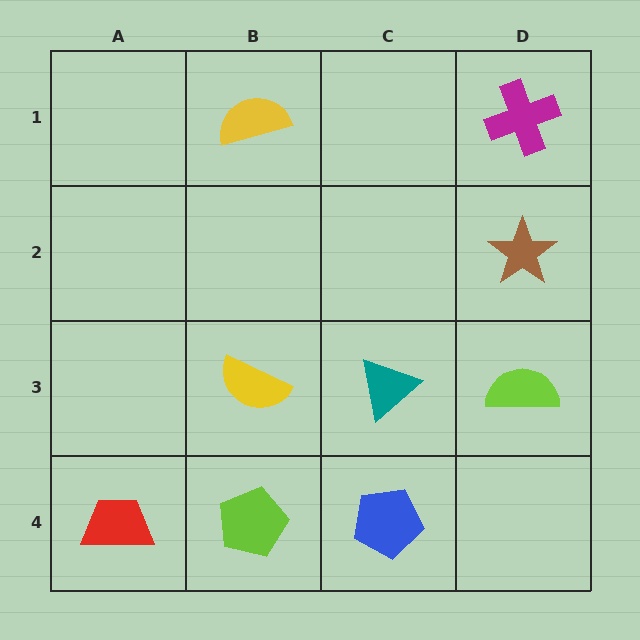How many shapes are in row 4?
3 shapes.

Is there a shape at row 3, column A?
No, that cell is empty.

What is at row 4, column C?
A blue pentagon.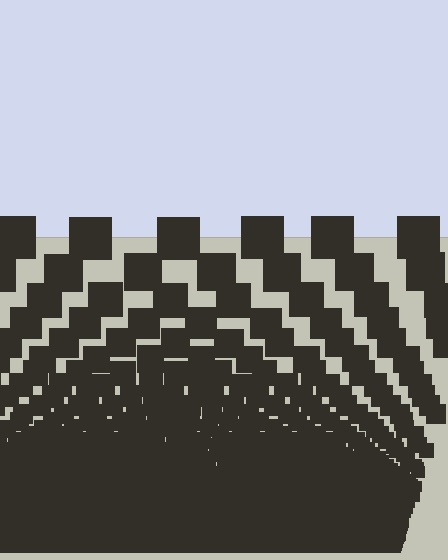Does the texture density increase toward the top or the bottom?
Density increases toward the bottom.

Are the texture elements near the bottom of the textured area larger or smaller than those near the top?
Smaller. The gradient is inverted — elements near the bottom are smaller and denser.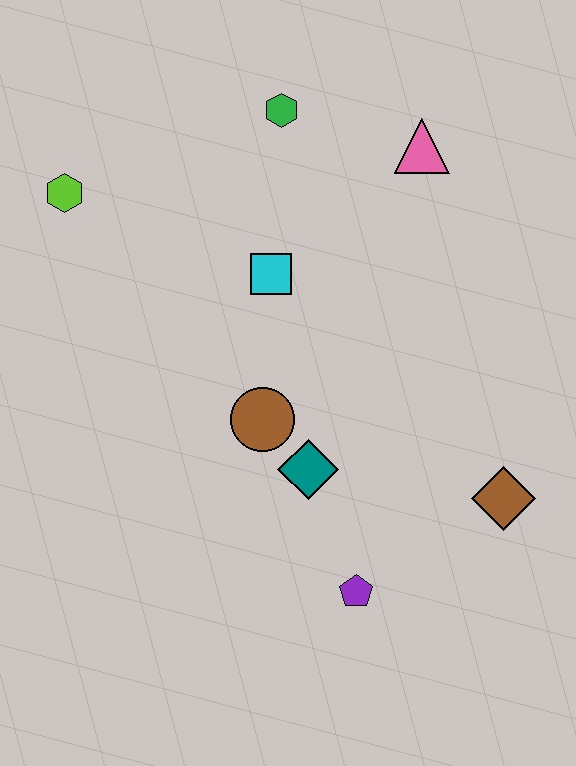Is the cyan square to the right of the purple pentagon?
No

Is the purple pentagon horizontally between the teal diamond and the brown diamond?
Yes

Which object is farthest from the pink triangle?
The purple pentagon is farthest from the pink triangle.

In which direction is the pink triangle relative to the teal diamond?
The pink triangle is above the teal diamond.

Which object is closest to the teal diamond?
The brown circle is closest to the teal diamond.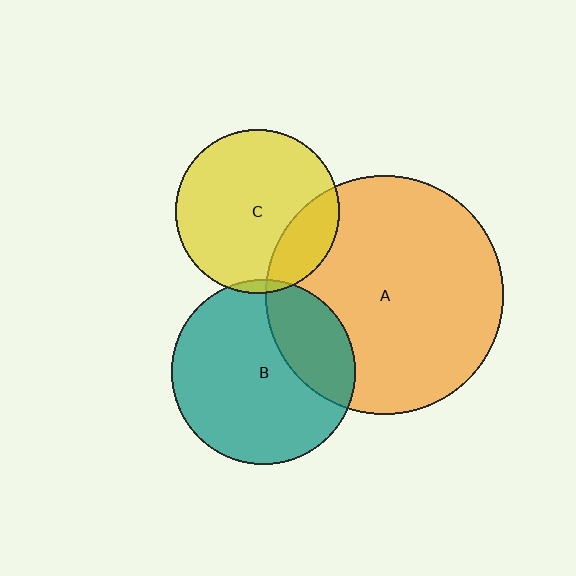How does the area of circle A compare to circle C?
Approximately 2.1 times.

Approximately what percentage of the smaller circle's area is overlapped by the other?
Approximately 25%.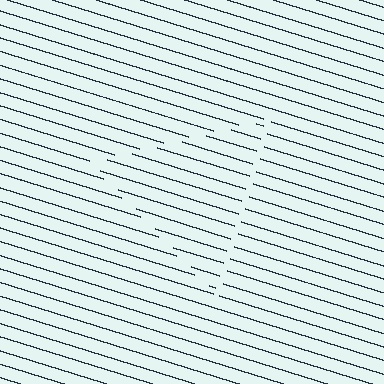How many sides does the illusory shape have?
3 sides — the line-ends trace a triangle.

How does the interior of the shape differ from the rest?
The interior of the shape contains the same grating, shifted by half a period — the contour is defined by the phase discontinuity where line-ends from the inner and outer gratings abut.